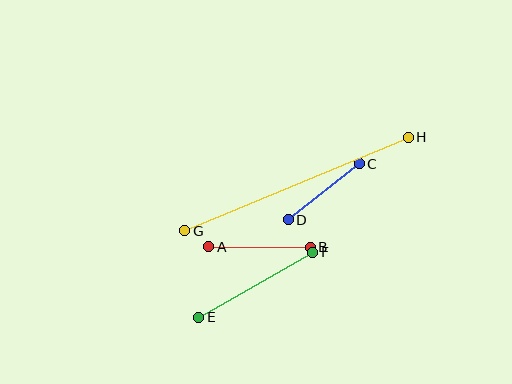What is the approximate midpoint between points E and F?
The midpoint is at approximately (256, 285) pixels.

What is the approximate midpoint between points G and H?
The midpoint is at approximately (296, 184) pixels.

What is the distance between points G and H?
The distance is approximately 242 pixels.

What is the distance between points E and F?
The distance is approximately 131 pixels.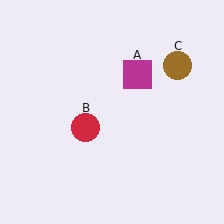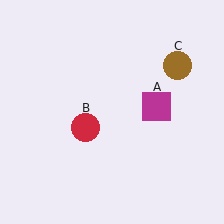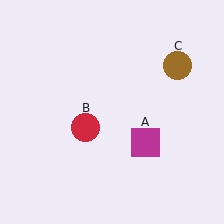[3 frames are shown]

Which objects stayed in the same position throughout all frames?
Red circle (object B) and brown circle (object C) remained stationary.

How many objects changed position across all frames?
1 object changed position: magenta square (object A).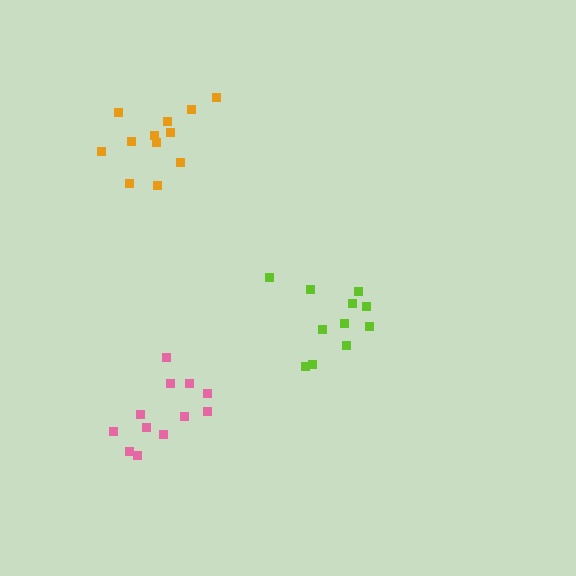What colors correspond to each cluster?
The clusters are colored: lime, orange, pink.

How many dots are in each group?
Group 1: 11 dots, Group 2: 12 dots, Group 3: 12 dots (35 total).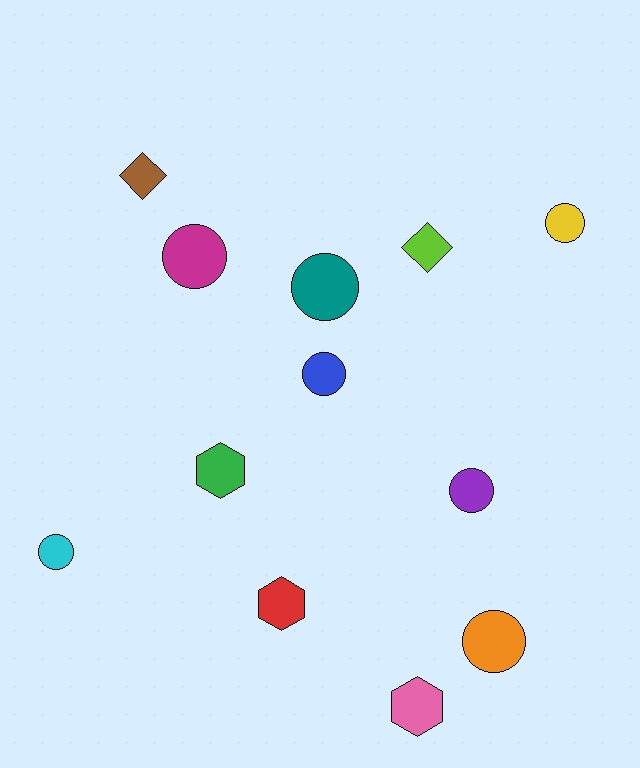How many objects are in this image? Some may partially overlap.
There are 12 objects.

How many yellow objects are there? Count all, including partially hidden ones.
There is 1 yellow object.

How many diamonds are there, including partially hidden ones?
There are 2 diamonds.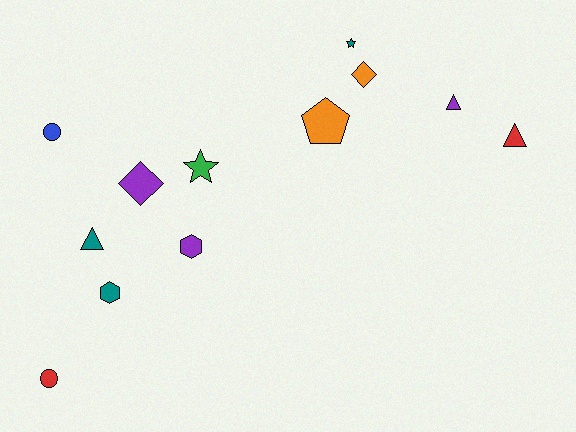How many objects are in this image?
There are 12 objects.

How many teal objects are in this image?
There are 3 teal objects.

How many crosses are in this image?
There are no crosses.